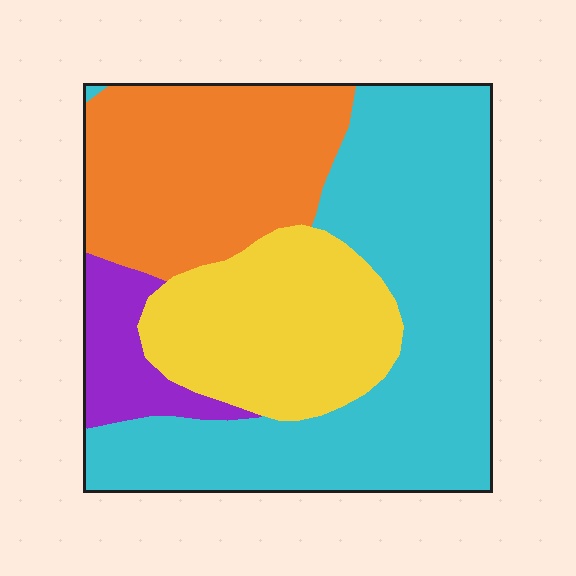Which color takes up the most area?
Cyan, at roughly 45%.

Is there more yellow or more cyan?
Cyan.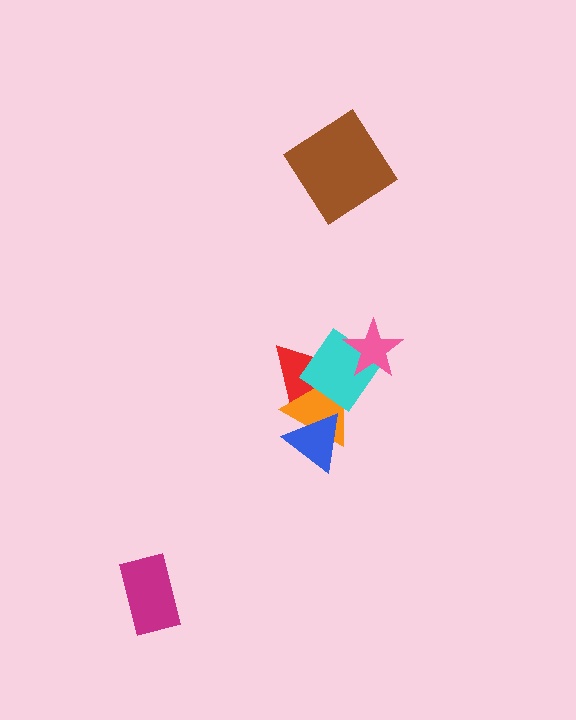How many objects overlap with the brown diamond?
0 objects overlap with the brown diamond.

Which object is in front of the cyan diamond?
The pink star is in front of the cyan diamond.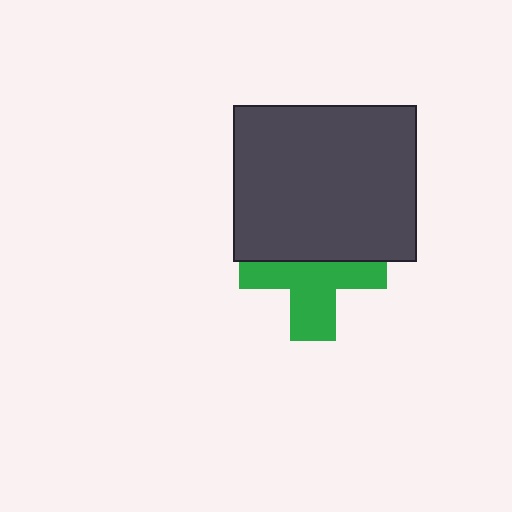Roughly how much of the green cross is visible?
About half of it is visible (roughly 56%).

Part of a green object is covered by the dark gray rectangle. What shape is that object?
It is a cross.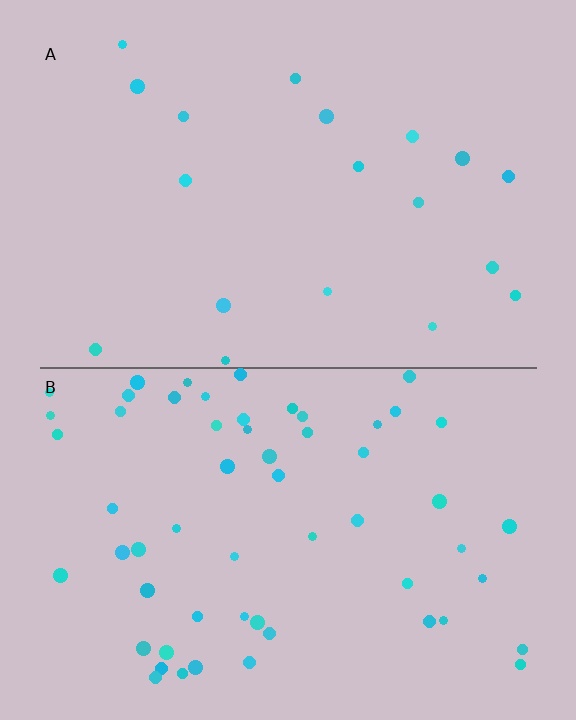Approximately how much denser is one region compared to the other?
Approximately 3.1× — region B over region A.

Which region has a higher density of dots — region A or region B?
B (the bottom).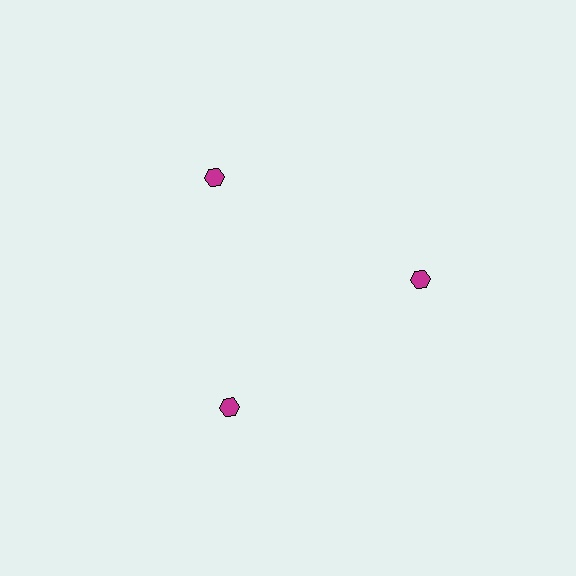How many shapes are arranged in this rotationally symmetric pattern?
There are 3 shapes, arranged in 3 groups of 1.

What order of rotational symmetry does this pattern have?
This pattern has 3-fold rotational symmetry.